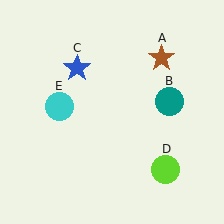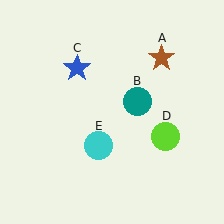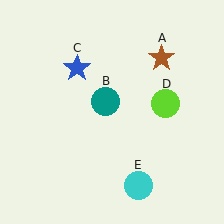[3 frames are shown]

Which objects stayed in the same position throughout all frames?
Brown star (object A) and blue star (object C) remained stationary.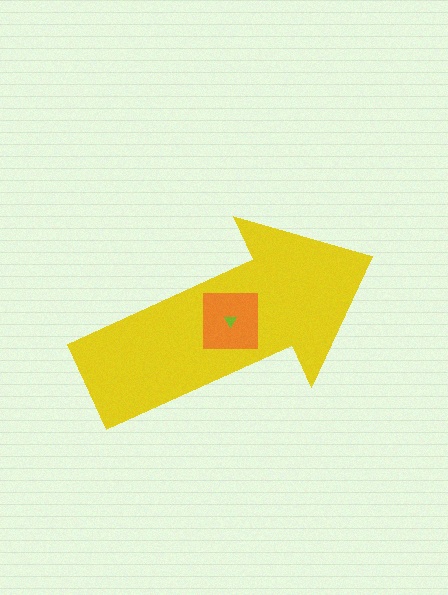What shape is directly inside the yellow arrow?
The orange square.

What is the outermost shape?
The yellow arrow.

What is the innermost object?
The lime triangle.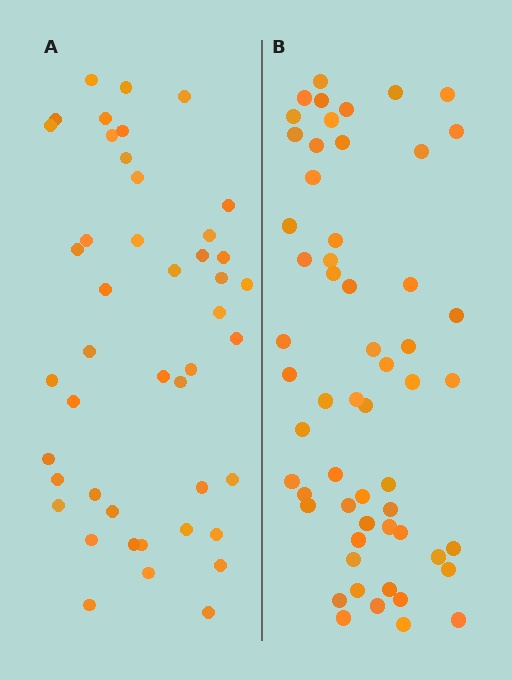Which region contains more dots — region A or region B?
Region B (the right region) has more dots.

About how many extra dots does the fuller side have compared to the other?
Region B has roughly 12 or so more dots than region A.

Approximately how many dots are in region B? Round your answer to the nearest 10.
About 60 dots. (The exact count is 57, which rounds to 60.)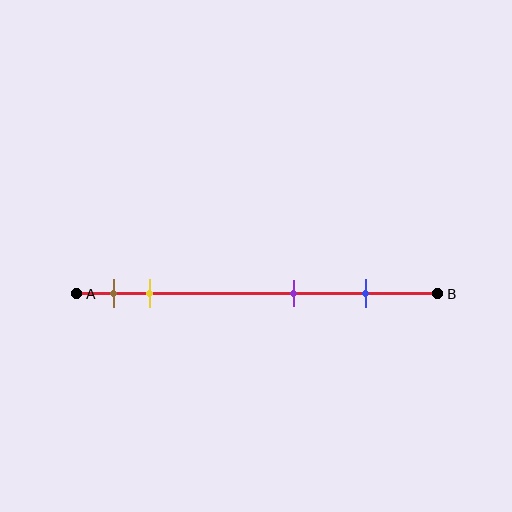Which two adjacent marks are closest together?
The brown and yellow marks are the closest adjacent pair.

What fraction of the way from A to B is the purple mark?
The purple mark is approximately 60% (0.6) of the way from A to B.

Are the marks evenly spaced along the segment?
No, the marks are not evenly spaced.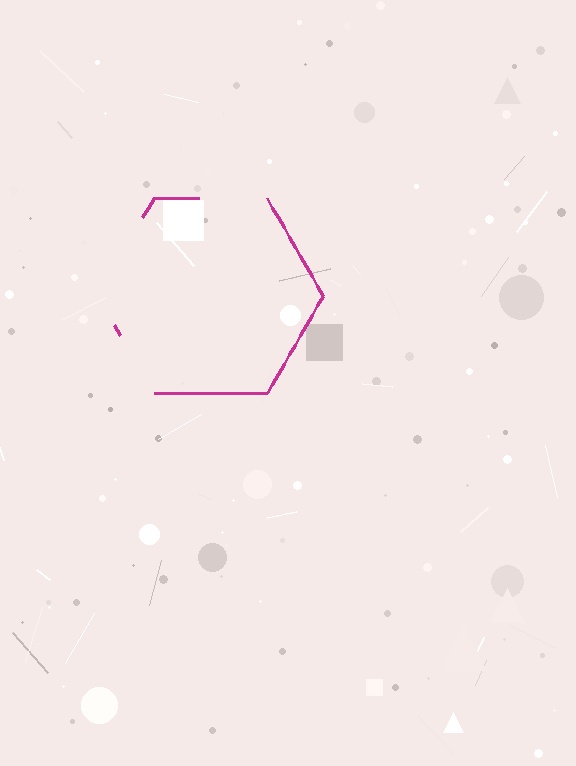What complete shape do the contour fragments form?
The contour fragments form a hexagon.